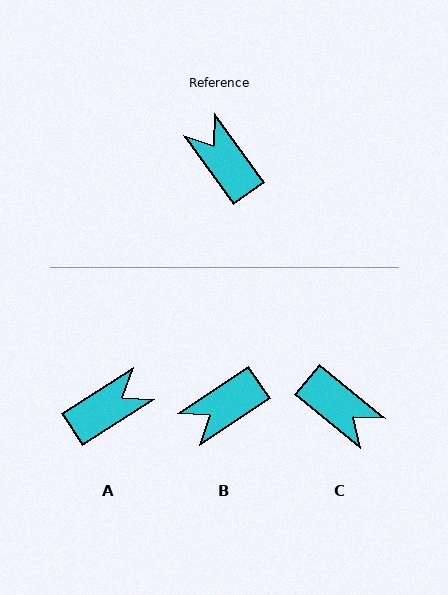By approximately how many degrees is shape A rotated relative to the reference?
Approximately 94 degrees clockwise.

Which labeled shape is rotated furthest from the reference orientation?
C, about 165 degrees away.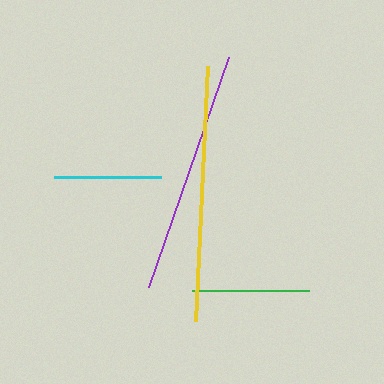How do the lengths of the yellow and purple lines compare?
The yellow and purple lines are approximately the same length.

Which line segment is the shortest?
The cyan line is the shortest at approximately 107 pixels.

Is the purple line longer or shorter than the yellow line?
The yellow line is longer than the purple line.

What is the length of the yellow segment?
The yellow segment is approximately 255 pixels long.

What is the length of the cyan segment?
The cyan segment is approximately 107 pixels long.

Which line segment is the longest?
The yellow line is the longest at approximately 255 pixels.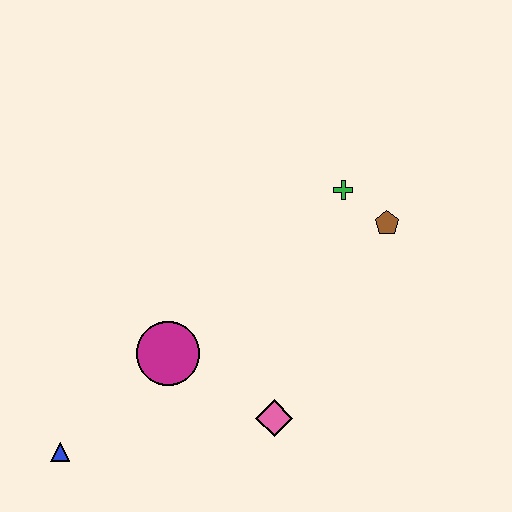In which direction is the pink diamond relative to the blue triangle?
The pink diamond is to the right of the blue triangle.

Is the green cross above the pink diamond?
Yes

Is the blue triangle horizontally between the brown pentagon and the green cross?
No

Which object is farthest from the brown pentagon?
The blue triangle is farthest from the brown pentagon.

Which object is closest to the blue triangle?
The magenta circle is closest to the blue triangle.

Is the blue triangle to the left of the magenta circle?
Yes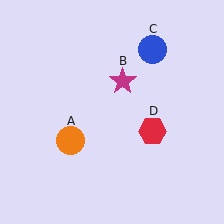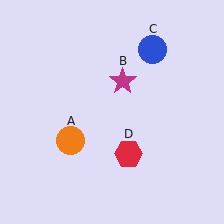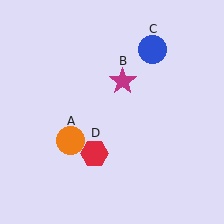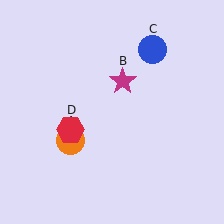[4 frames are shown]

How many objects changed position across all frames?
1 object changed position: red hexagon (object D).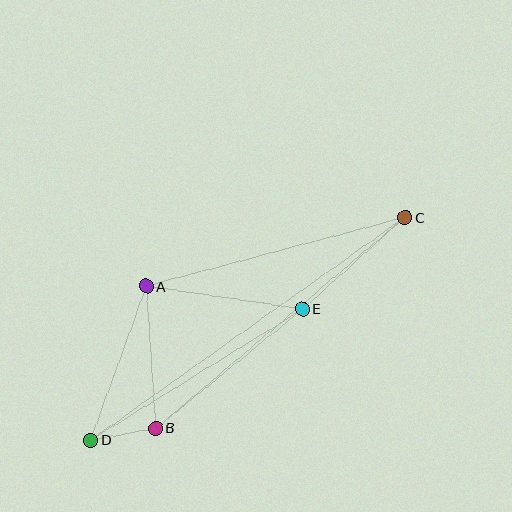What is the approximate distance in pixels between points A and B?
The distance between A and B is approximately 142 pixels.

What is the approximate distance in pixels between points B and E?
The distance between B and E is approximately 189 pixels.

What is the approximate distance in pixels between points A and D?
The distance between A and D is approximately 163 pixels.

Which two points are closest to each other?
Points B and D are closest to each other.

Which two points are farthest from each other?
Points C and D are farthest from each other.